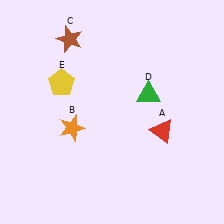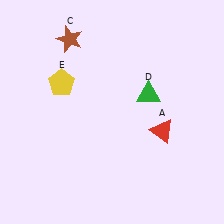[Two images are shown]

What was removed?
The orange star (B) was removed in Image 2.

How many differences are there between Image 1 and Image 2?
There is 1 difference between the two images.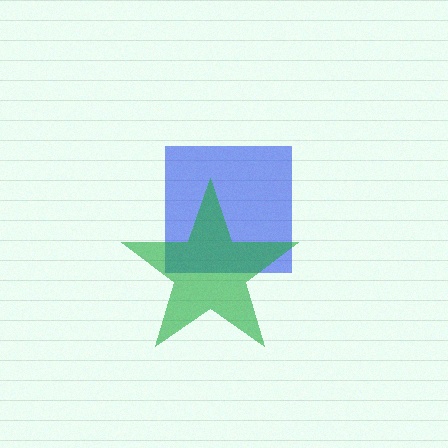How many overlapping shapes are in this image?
There are 2 overlapping shapes in the image.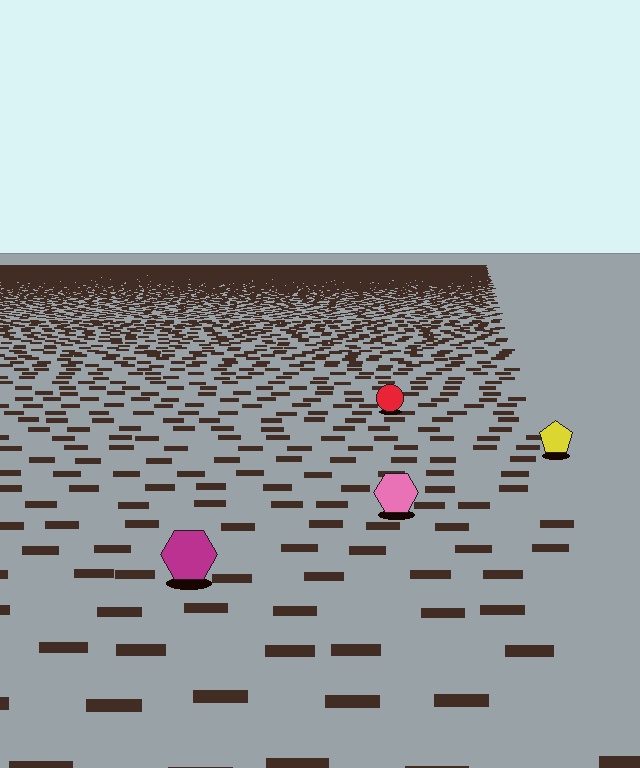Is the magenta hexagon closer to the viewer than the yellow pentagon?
Yes. The magenta hexagon is closer — you can tell from the texture gradient: the ground texture is coarser near it.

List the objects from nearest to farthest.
From nearest to farthest: the magenta hexagon, the pink hexagon, the yellow pentagon, the red circle.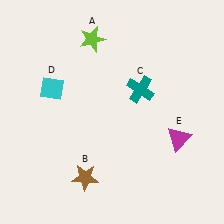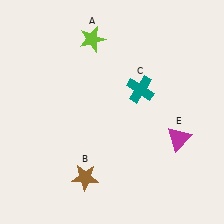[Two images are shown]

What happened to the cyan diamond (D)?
The cyan diamond (D) was removed in Image 2. It was in the top-left area of Image 1.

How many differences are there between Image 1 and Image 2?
There is 1 difference between the two images.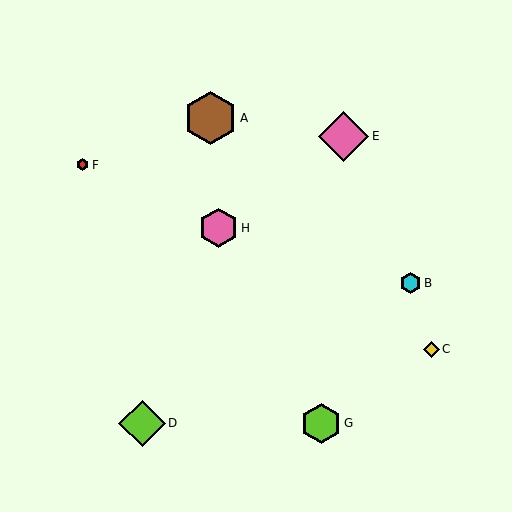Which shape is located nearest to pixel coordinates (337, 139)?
The pink diamond (labeled E) at (344, 136) is nearest to that location.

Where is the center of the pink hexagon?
The center of the pink hexagon is at (218, 228).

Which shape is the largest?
The brown hexagon (labeled A) is the largest.